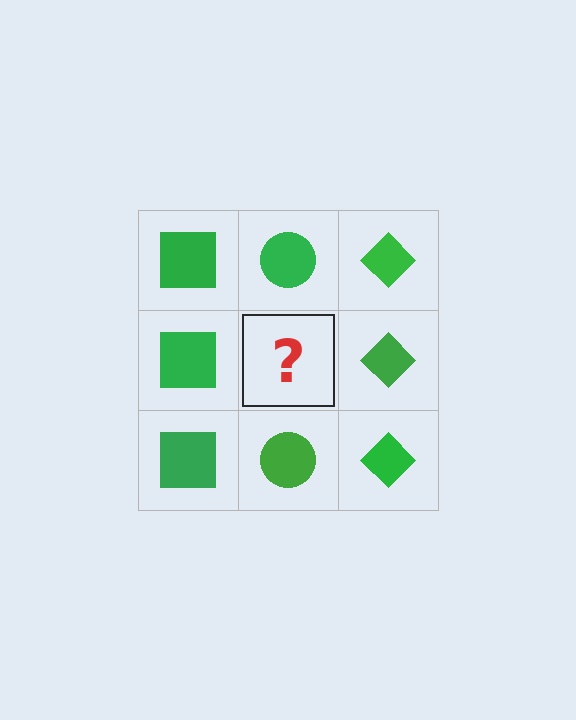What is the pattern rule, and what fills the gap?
The rule is that each column has a consistent shape. The gap should be filled with a green circle.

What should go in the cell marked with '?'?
The missing cell should contain a green circle.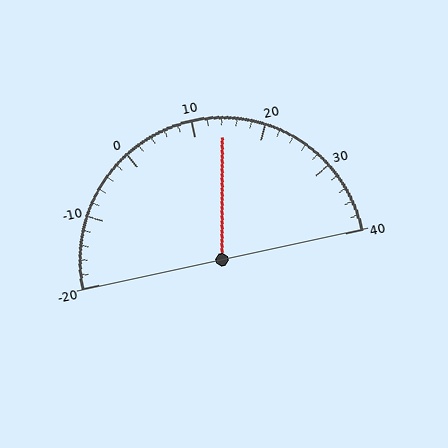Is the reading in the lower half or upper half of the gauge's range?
The reading is in the upper half of the range (-20 to 40).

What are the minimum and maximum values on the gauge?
The gauge ranges from -20 to 40.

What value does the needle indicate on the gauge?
The needle indicates approximately 14.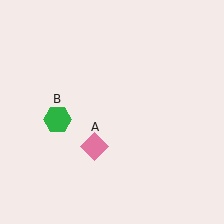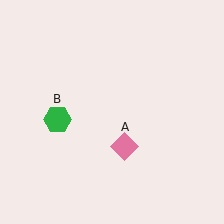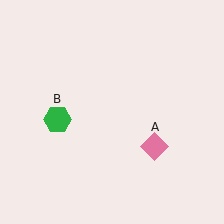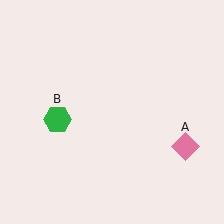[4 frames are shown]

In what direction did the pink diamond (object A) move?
The pink diamond (object A) moved right.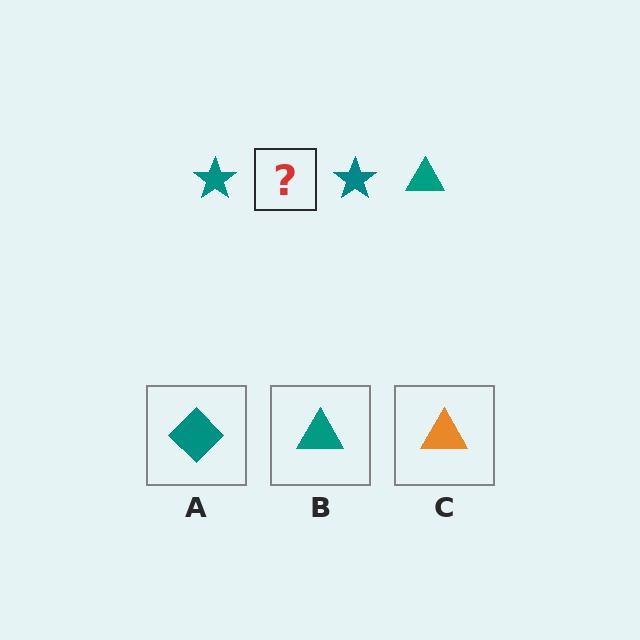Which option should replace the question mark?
Option B.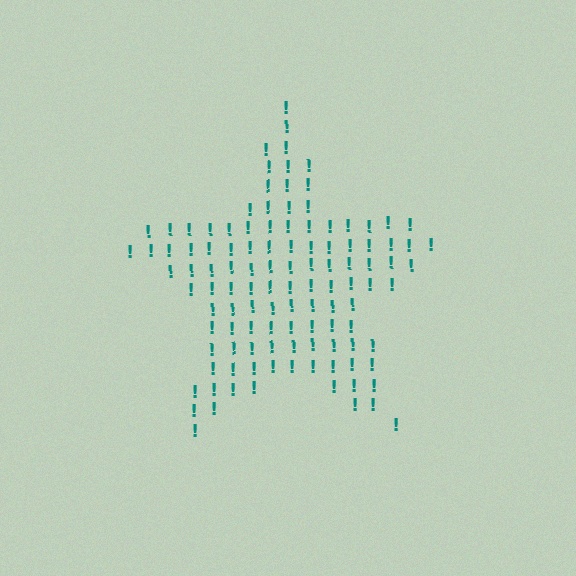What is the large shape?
The large shape is a star.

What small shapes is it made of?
It is made of small exclamation marks.